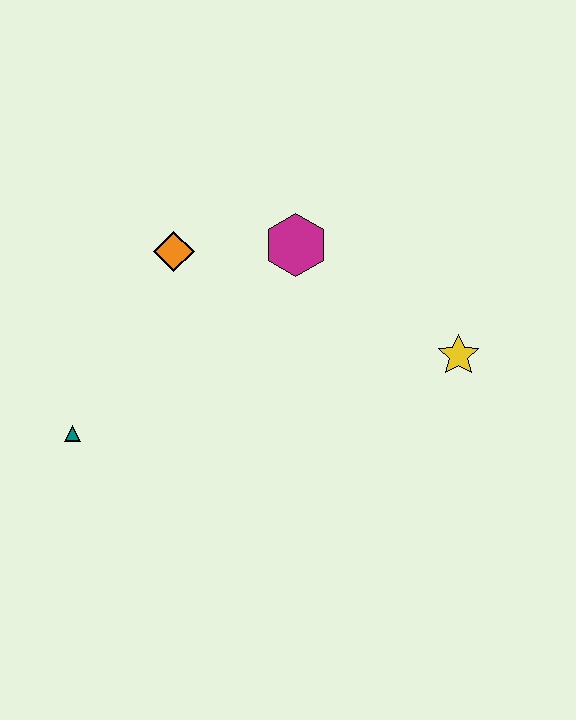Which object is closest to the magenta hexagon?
The orange diamond is closest to the magenta hexagon.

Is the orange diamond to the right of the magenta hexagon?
No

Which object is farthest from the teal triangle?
The yellow star is farthest from the teal triangle.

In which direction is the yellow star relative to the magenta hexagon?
The yellow star is to the right of the magenta hexagon.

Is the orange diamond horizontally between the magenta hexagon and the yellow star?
No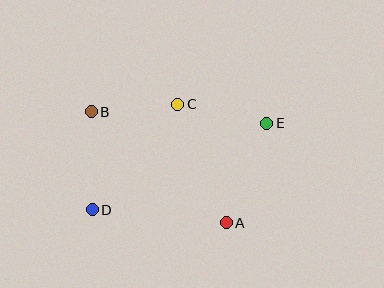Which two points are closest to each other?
Points B and C are closest to each other.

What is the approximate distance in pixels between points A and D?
The distance between A and D is approximately 134 pixels.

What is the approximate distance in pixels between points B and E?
The distance between B and E is approximately 176 pixels.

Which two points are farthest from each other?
Points D and E are farthest from each other.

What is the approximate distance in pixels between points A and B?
The distance between A and B is approximately 174 pixels.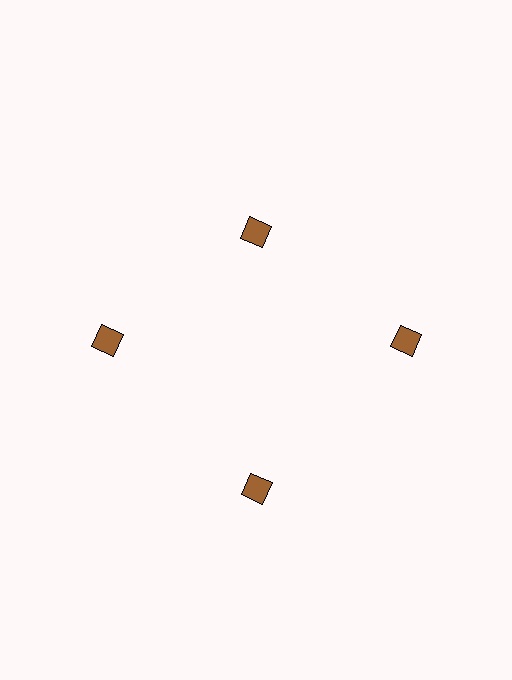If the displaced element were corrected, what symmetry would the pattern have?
It would have 4-fold rotational symmetry — the pattern would map onto itself every 90 degrees.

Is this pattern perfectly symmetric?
No. The 4 brown squares are arranged in a ring, but one element near the 12 o'clock position is pulled inward toward the center, breaking the 4-fold rotational symmetry.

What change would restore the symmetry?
The symmetry would be restored by moving it outward, back onto the ring so that all 4 squares sit at equal angles and equal distance from the center.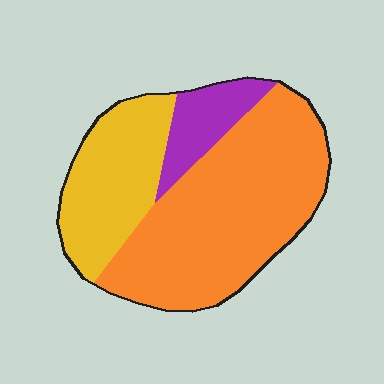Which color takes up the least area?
Purple, at roughly 10%.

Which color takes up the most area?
Orange, at roughly 60%.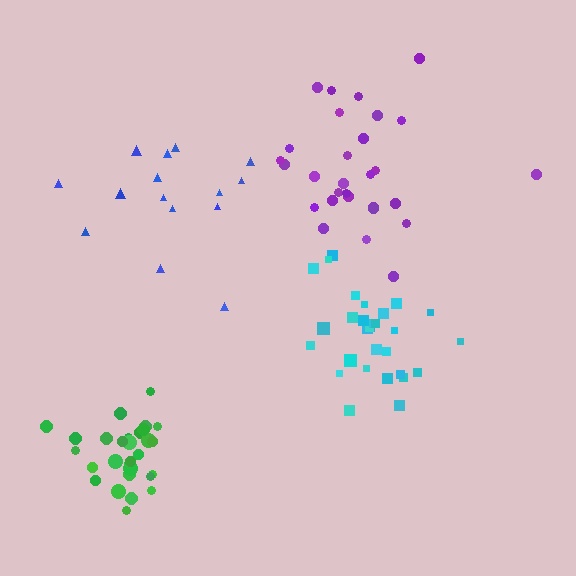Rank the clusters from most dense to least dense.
green, cyan, purple, blue.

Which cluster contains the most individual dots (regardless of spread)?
Cyan (31).